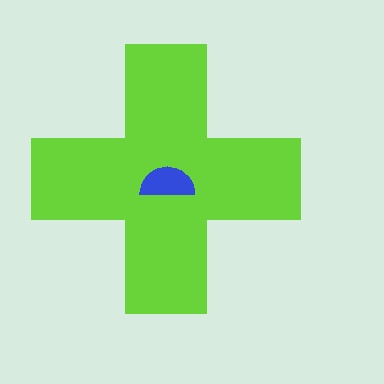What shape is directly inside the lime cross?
The blue semicircle.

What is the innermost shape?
The blue semicircle.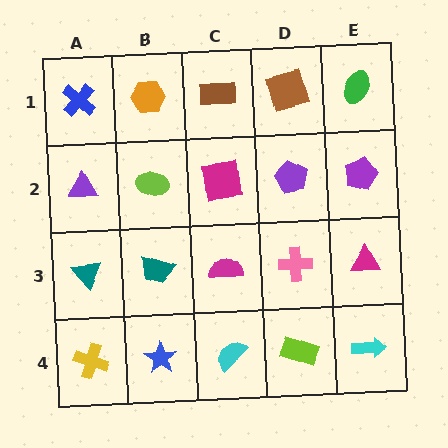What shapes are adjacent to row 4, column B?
A teal trapezoid (row 3, column B), a yellow cross (row 4, column A), a cyan semicircle (row 4, column C).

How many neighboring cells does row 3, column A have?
3.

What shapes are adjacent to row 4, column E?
A magenta triangle (row 3, column E), a lime rectangle (row 4, column D).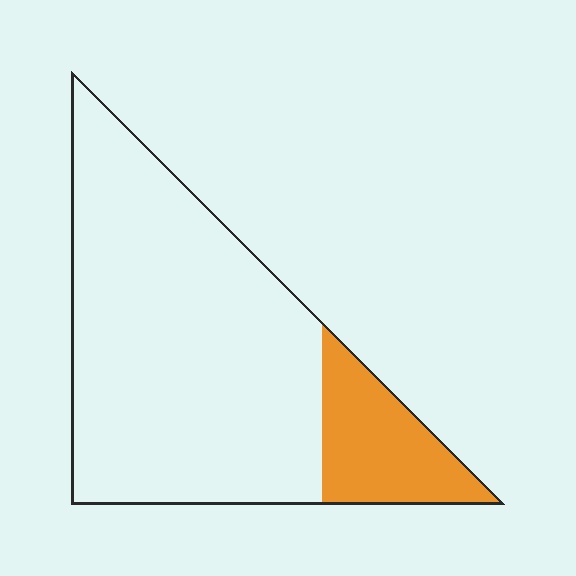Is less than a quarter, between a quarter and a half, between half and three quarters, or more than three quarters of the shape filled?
Less than a quarter.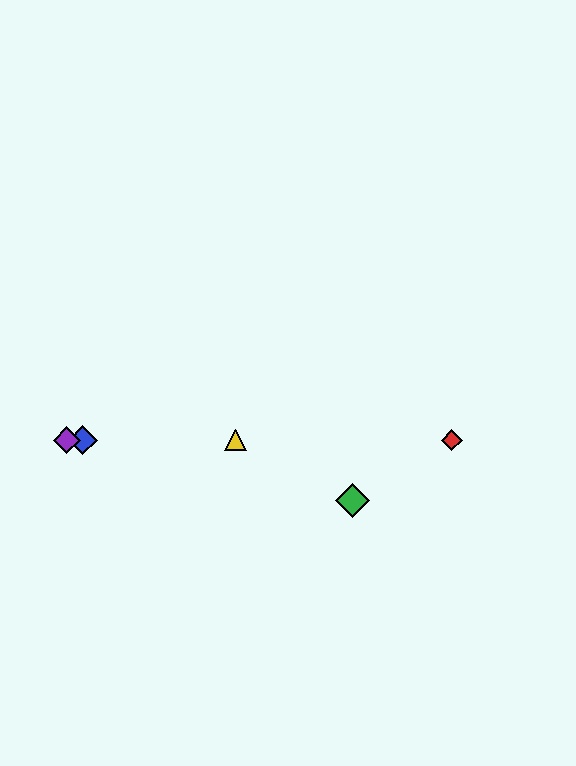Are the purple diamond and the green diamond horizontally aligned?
No, the purple diamond is at y≈440 and the green diamond is at y≈501.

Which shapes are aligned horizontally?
The red diamond, the blue diamond, the yellow triangle, the purple diamond are aligned horizontally.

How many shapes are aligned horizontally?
4 shapes (the red diamond, the blue diamond, the yellow triangle, the purple diamond) are aligned horizontally.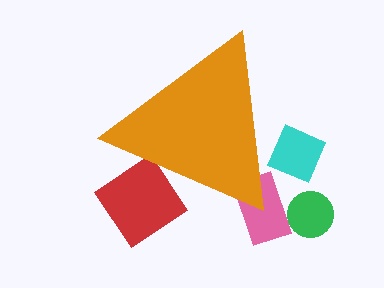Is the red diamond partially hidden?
Yes, the red diamond is partially hidden behind the orange triangle.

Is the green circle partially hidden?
No, the green circle is fully visible.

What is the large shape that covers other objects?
An orange triangle.